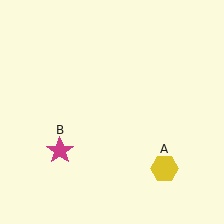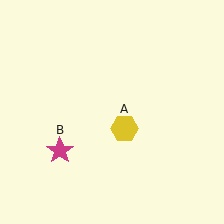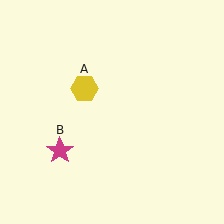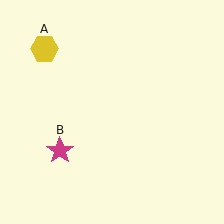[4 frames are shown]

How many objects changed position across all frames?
1 object changed position: yellow hexagon (object A).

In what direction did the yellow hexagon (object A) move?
The yellow hexagon (object A) moved up and to the left.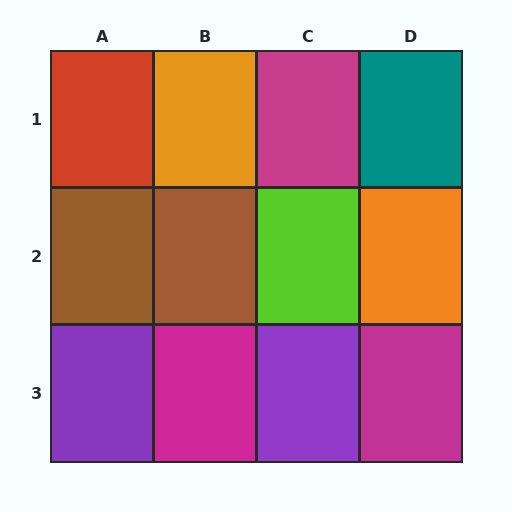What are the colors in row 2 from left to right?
Brown, brown, lime, orange.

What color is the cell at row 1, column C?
Magenta.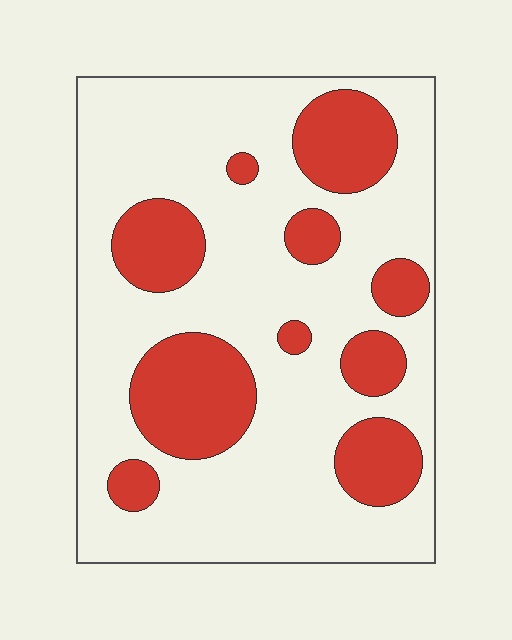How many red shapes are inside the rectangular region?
10.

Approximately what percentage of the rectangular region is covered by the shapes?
Approximately 25%.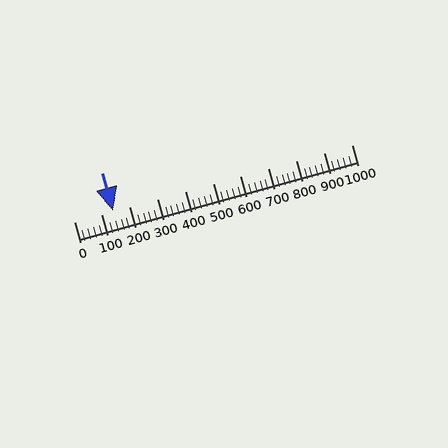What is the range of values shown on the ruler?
The ruler shows values from 0 to 1000.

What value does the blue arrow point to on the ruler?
The blue arrow points to approximately 140.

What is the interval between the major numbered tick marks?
The major tick marks are spaced 100 units apart.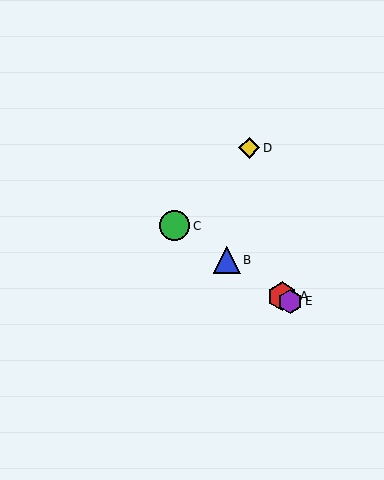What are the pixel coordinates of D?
Object D is at (249, 148).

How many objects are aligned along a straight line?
4 objects (A, B, C, E) are aligned along a straight line.